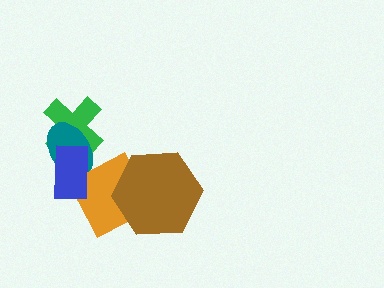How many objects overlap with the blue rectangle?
3 objects overlap with the blue rectangle.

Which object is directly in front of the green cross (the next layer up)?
The teal ellipse is directly in front of the green cross.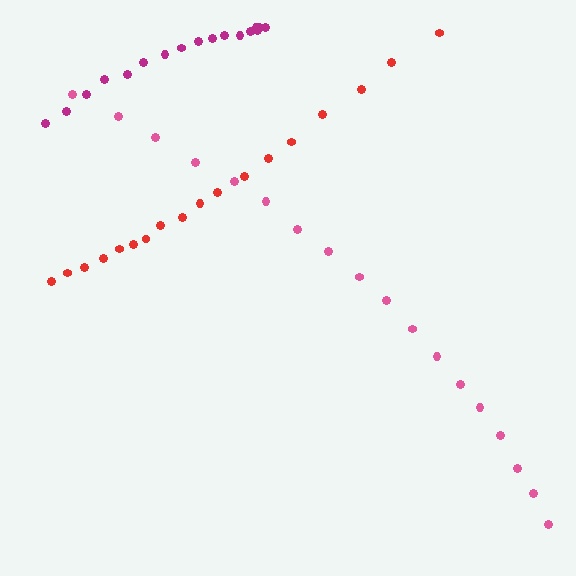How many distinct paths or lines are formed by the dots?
There are 3 distinct paths.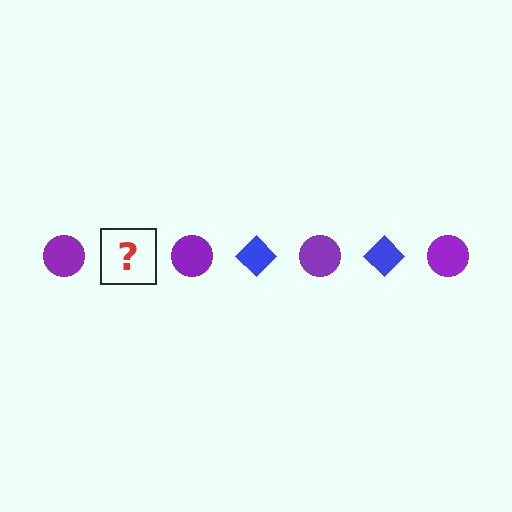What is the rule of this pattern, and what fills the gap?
The rule is that the pattern alternates between purple circle and blue diamond. The gap should be filled with a blue diamond.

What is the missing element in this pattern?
The missing element is a blue diamond.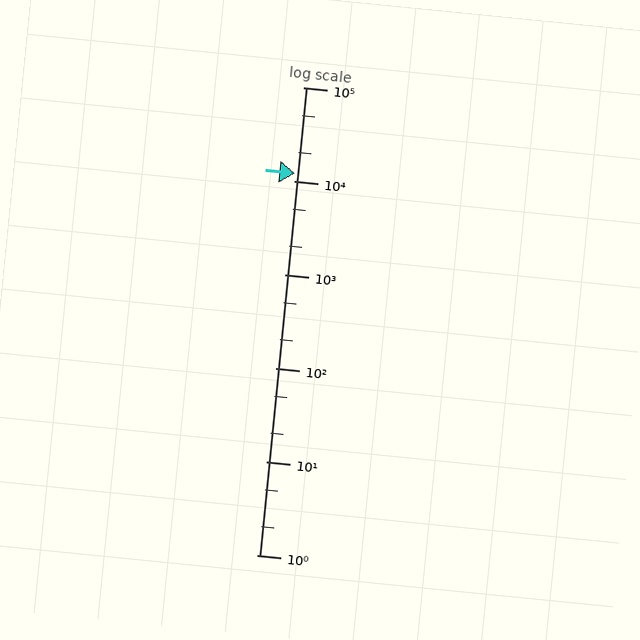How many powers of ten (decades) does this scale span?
The scale spans 5 decades, from 1 to 100000.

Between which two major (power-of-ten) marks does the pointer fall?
The pointer is between 10000 and 100000.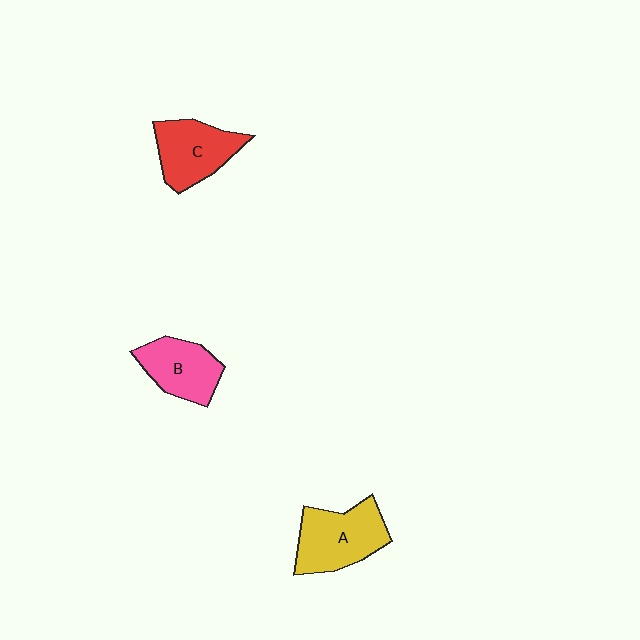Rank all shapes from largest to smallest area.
From largest to smallest: A (yellow), C (red), B (pink).